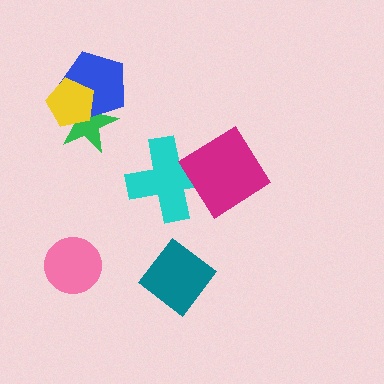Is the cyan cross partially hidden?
Yes, it is partially covered by another shape.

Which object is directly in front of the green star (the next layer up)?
The blue pentagon is directly in front of the green star.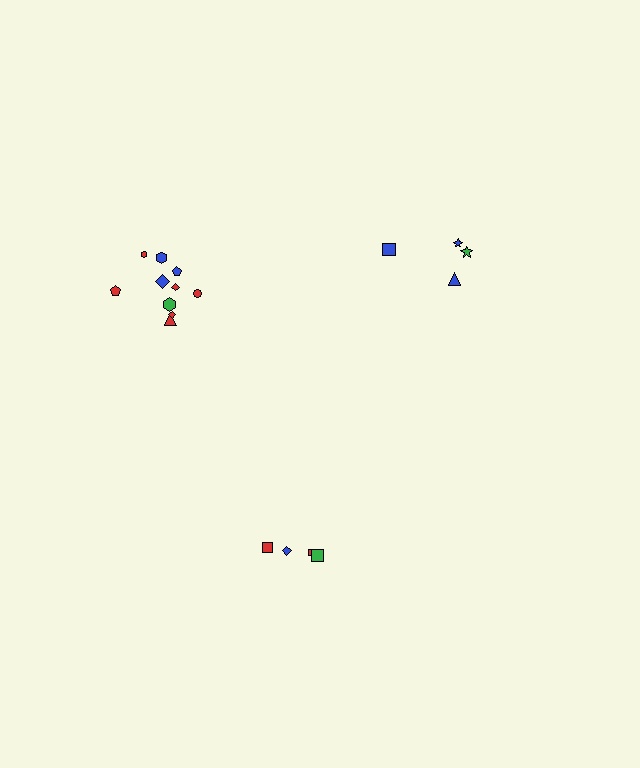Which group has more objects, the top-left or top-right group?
The top-left group.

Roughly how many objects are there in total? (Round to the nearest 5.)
Roughly 20 objects in total.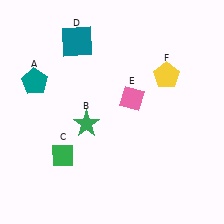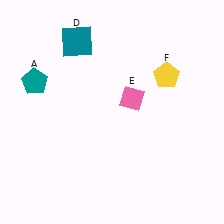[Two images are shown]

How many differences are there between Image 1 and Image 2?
There are 2 differences between the two images.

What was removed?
The green star (B), the green diamond (C) were removed in Image 2.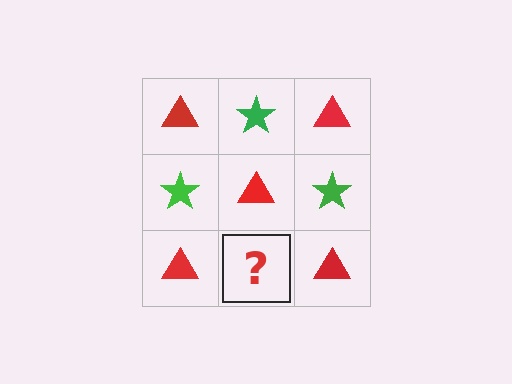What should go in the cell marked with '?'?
The missing cell should contain a green star.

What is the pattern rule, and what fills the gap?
The rule is that it alternates red triangle and green star in a checkerboard pattern. The gap should be filled with a green star.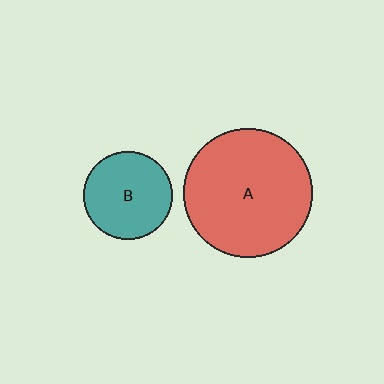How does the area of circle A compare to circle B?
Approximately 2.1 times.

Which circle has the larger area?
Circle A (red).